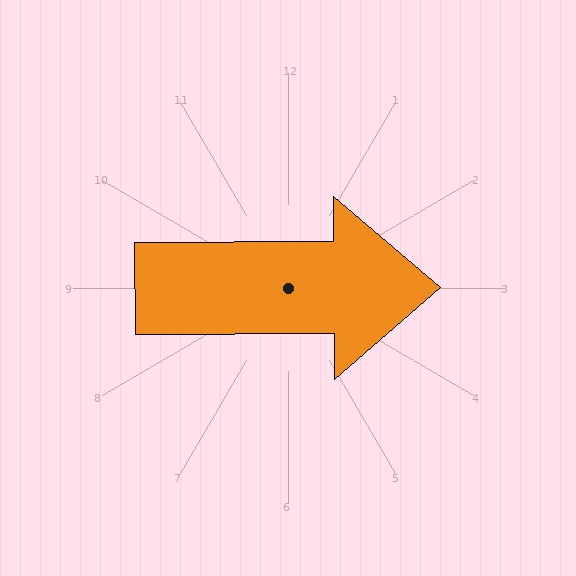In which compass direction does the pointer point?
East.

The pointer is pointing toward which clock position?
Roughly 3 o'clock.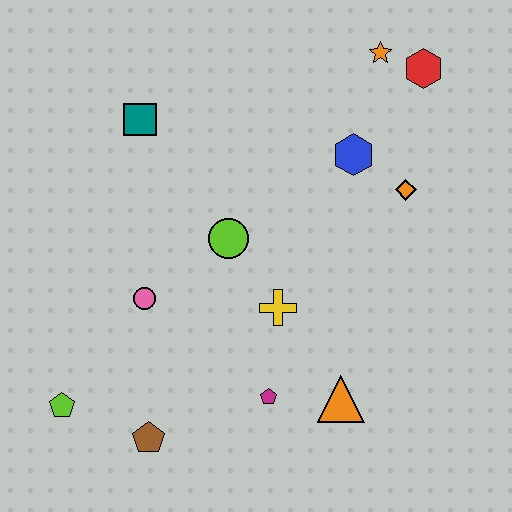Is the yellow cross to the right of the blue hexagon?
No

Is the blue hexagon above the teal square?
No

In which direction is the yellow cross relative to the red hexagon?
The yellow cross is below the red hexagon.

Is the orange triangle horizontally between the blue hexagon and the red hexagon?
No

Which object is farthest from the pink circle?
The red hexagon is farthest from the pink circle.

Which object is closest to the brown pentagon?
The lime pentagon is closest to the brown pentagon.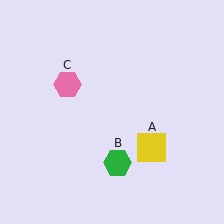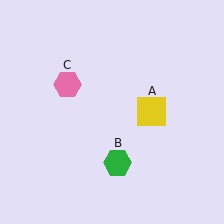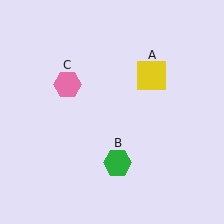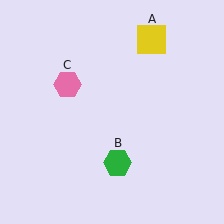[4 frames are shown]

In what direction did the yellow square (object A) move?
The yellow square (object A) moved up.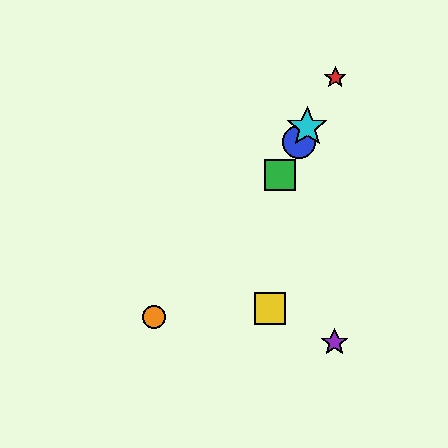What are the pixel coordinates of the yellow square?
The yellow square is at (270, 308).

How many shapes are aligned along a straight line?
4 shapes (the red star, the blue circle, the green square, the cyan star) are aligned along a straight line.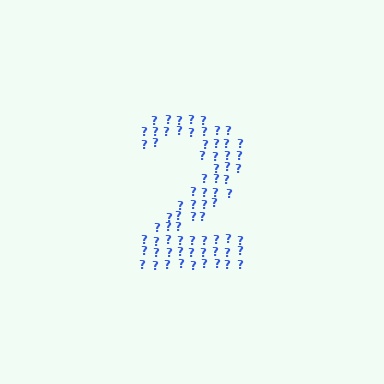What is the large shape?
The large shape is the digit 2.